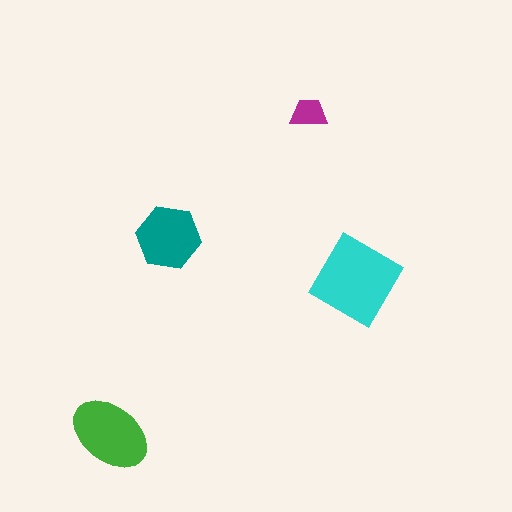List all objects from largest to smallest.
The cyan diamond, the green ellipse, the teal hexagon, the magenta trapezoid.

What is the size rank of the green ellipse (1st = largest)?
2nd.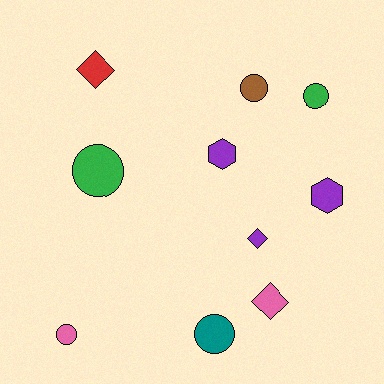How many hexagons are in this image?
There are 2 hexagons.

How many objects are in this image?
There are 10 objects.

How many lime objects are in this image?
There are no lime objects.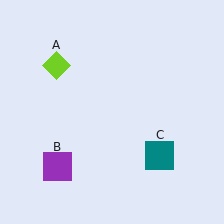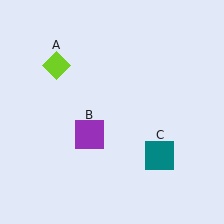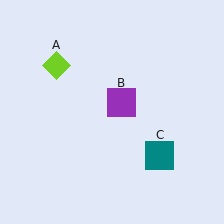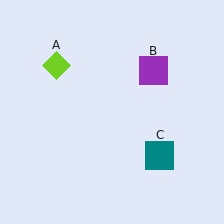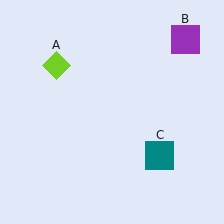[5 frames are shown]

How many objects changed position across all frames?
1 object changed position: purple square (object B).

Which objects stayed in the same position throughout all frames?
Lime diamond (object A) and teal square (object C) remained stationary.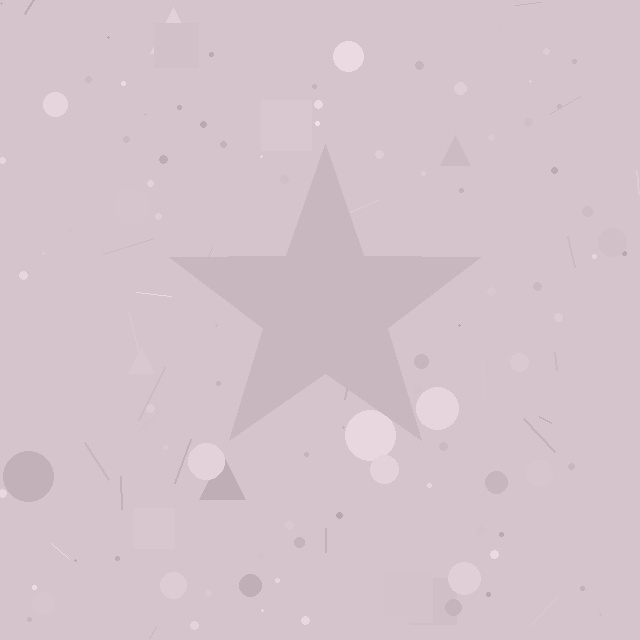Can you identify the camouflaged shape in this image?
The camouflaged shape is a star.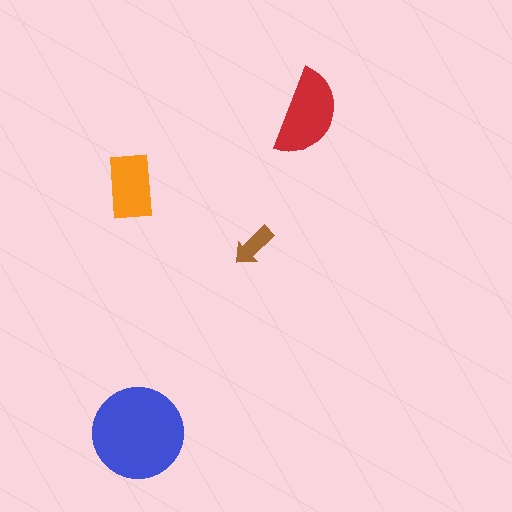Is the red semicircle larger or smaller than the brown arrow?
Larger.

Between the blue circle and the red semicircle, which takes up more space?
The blue circle.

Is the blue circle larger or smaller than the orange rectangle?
Larger.